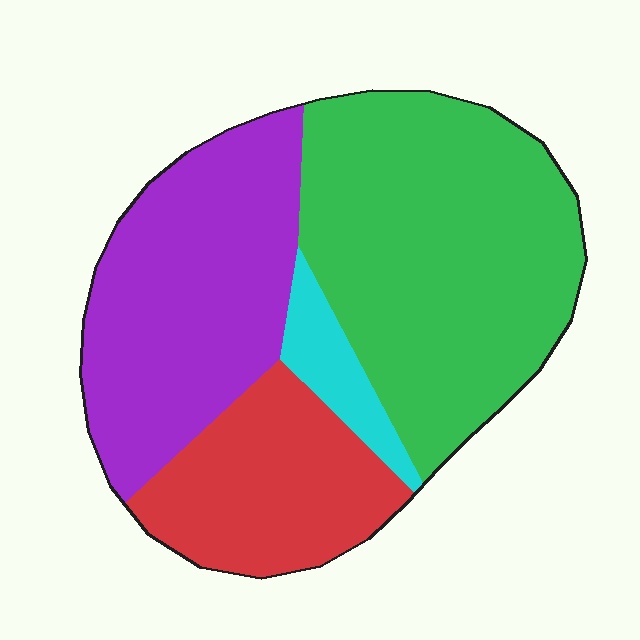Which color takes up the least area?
Cyan, at roughly 5%.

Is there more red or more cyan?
Red.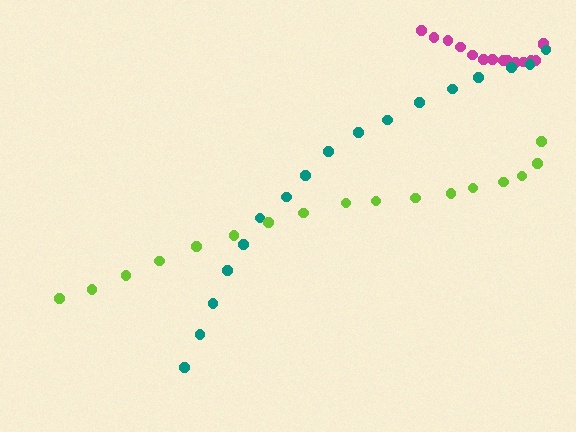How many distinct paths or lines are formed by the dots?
There are 3 distinct paths.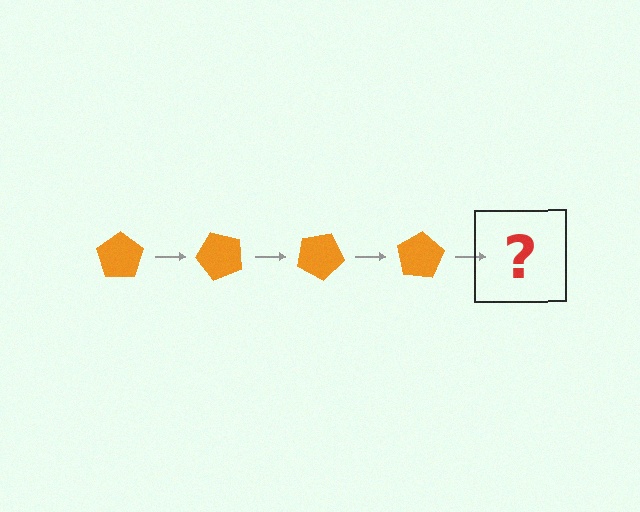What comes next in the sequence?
The next element should be an orange pentagon rotated 200 degrees.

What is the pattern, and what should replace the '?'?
The pattern is that the pentagon rotates 50 degrees each step. The '?' should be an orange pentagon rotated 200 degrees.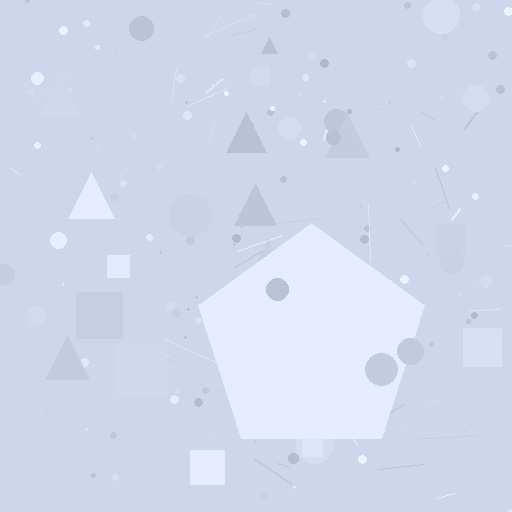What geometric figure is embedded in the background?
A pentagon is embedded in the background.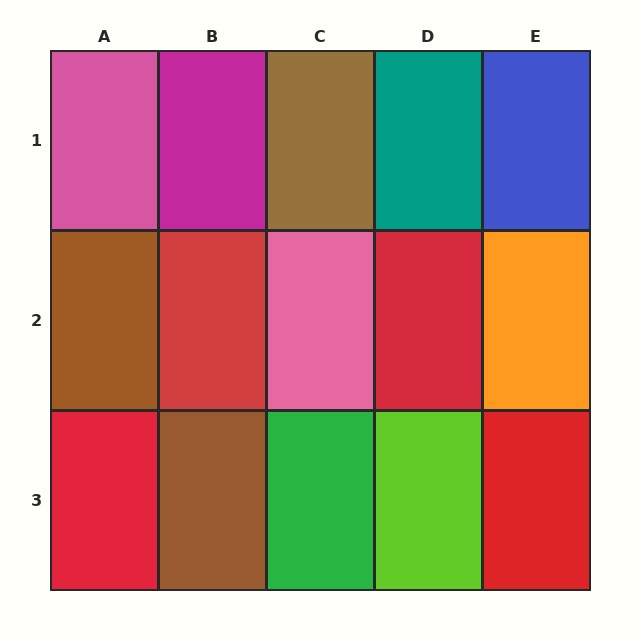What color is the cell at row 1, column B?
Magenta.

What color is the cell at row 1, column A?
Pink.